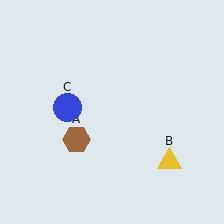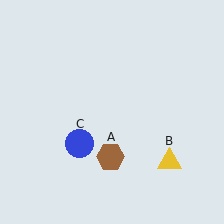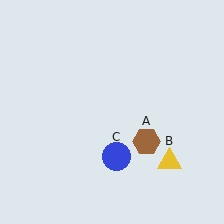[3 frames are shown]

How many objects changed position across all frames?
2 objects changed position: brown hexagon (object A), blue circle (object C).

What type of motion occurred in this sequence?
The brown hexagon (object A), blue circle (object C) rotated counterclockwise around the center of the scene.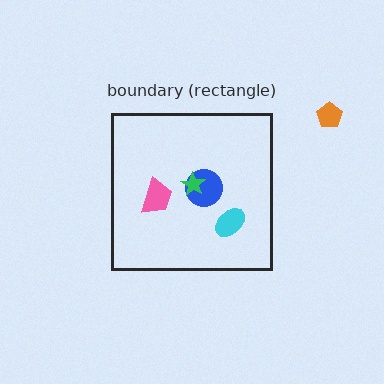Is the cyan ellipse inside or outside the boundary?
Inside.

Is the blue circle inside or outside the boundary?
Inside.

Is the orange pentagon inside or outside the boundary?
Outside.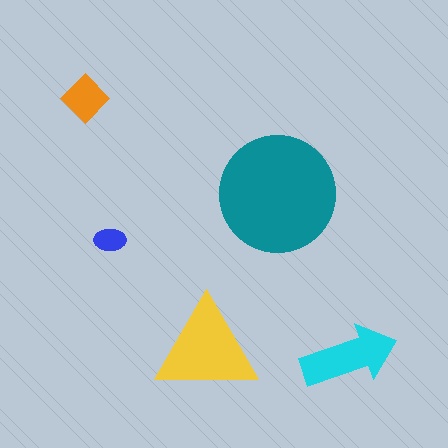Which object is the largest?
The teal circle.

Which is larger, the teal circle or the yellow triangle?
The teal circle.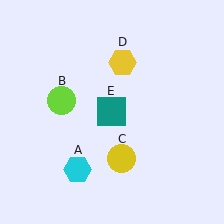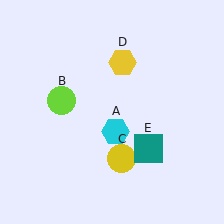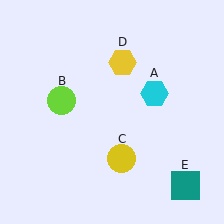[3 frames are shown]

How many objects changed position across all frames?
2 objects changed position: cyan hexagon (object A), teal square (object E).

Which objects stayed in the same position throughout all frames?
Lime circle (object B) and yellow circle (object C) and yellow hexagon (object D) remained stationary.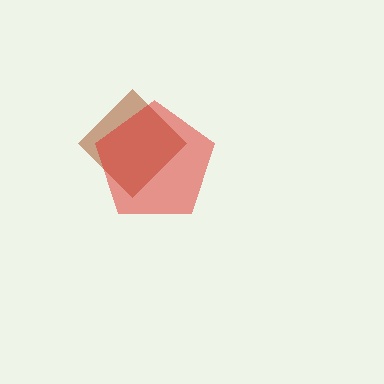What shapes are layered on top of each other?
The layered shapes are: a brown diamond, a red pentagon.